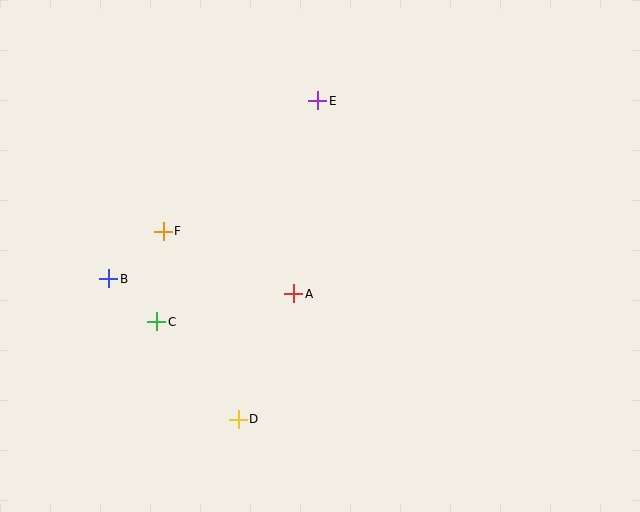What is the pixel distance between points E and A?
The distance between E and A is 194 pixels.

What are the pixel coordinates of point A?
Point A is at (294, 294).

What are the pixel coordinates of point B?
Point B is at (109, 279).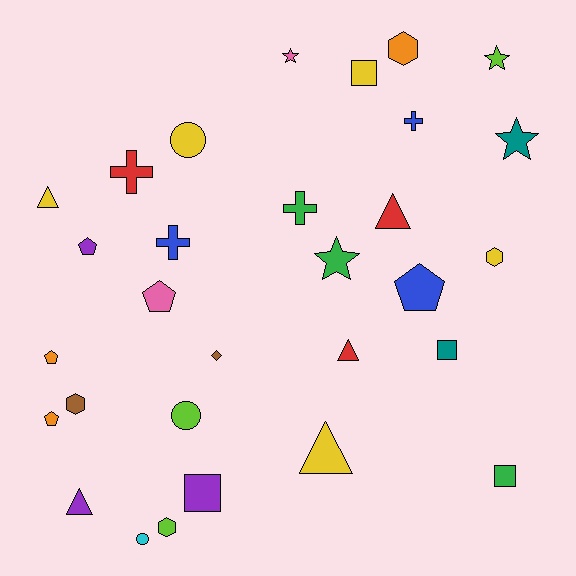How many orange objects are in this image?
There are 3 orange objects.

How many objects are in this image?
There are 30 objects.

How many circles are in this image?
There are 3 circles.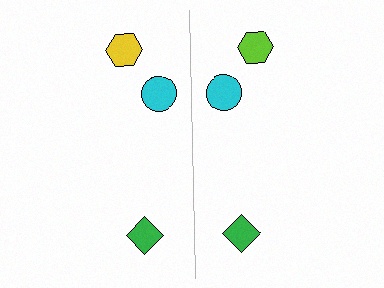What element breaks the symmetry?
The lime hexagon on the right side breaks the symmetry — its mirror counterpart is yellow.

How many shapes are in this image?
There are 6 shapes in this image.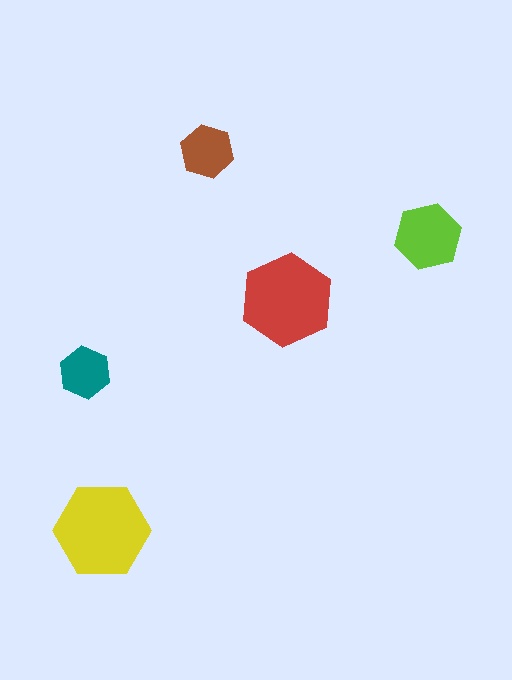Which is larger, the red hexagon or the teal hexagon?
The red one.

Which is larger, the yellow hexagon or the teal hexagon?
The yellow one.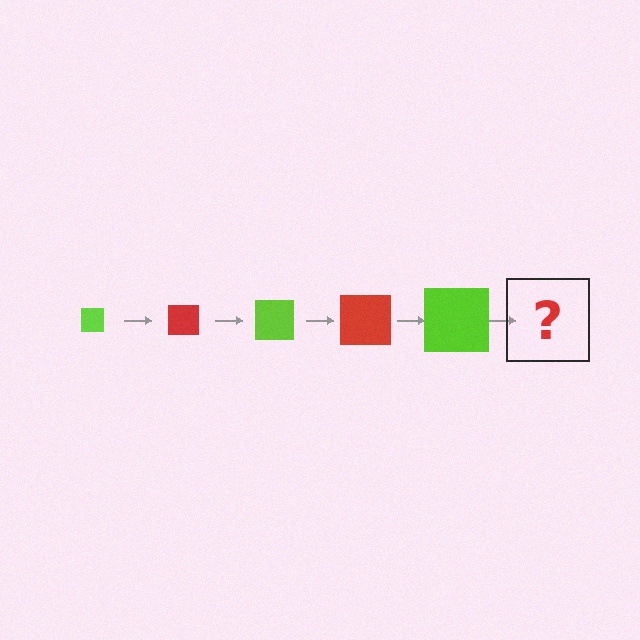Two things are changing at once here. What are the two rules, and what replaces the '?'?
The two rules are that the square grows larger each step and the color cycles through lime and red. The '?' should be a red square, larger than the previous one.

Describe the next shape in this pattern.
It should be a red square, larger than the previous one.